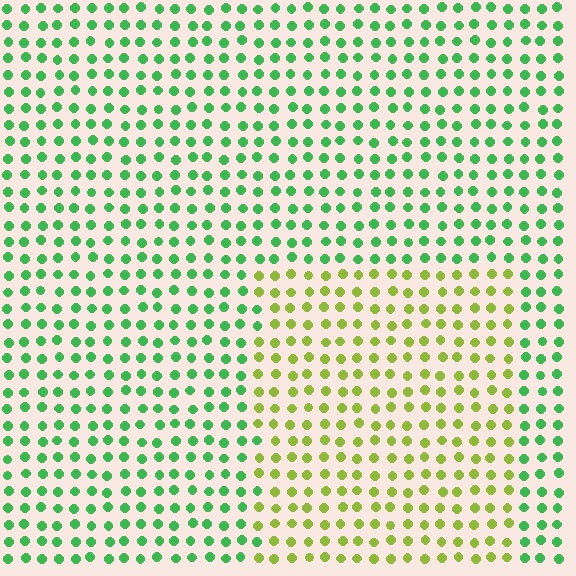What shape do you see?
I see a rectangle.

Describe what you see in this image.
The image is filled with small green elements in a uniform arrangement. A rectangle-shaped region is visible where the elements are tinted to a slightly different hue, forming a subtle color boundary.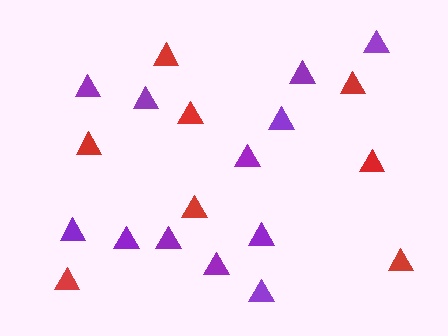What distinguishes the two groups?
There are 2 groups: one group of red triangles (8) and one group of purple triangles (12).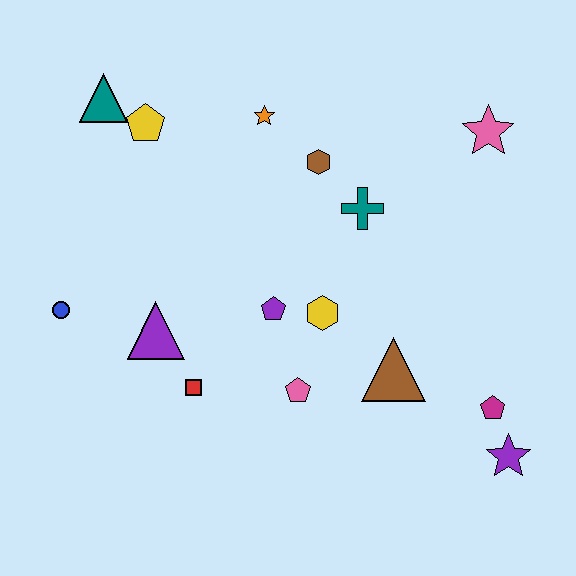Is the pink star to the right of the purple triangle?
Yes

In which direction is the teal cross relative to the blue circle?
The teal cross is to the right of the blue circle.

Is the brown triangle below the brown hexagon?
Yes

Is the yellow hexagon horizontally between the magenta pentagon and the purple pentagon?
Yes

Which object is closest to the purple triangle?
The red square is closest to the purple triangle.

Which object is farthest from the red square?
The pink star is farthest from the red square.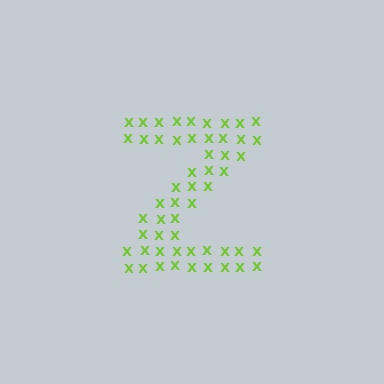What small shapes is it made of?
It is made of small letter X's.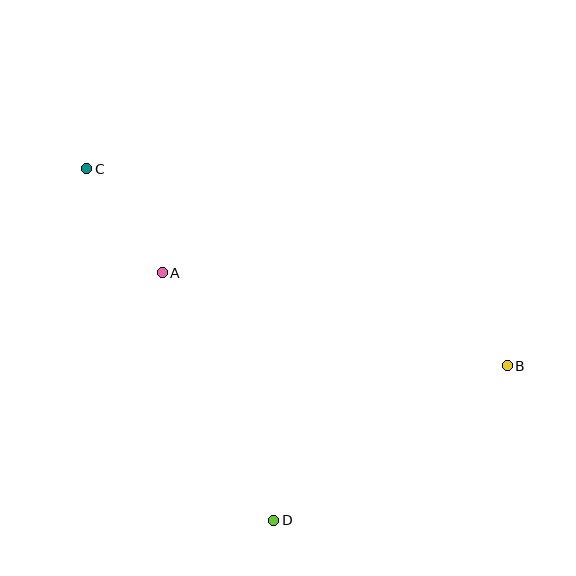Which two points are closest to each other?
Points A and C are closest to each other.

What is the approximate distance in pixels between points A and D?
The distance between A and D is approximately 272 pixels.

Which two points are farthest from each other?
Points B and C are farthest from each other.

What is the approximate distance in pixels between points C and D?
The distance between C and D is approximately 398 pixels.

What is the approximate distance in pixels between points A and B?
The distance between A and B is approximately 357 pixels.